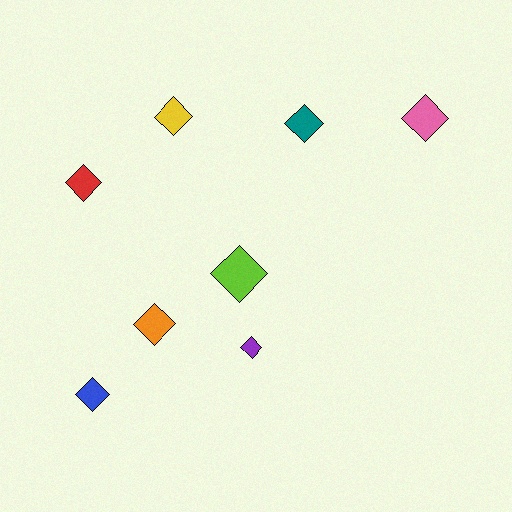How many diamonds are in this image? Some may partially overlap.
There are 8 diamonds.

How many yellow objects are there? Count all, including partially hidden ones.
There is 1 yellow object.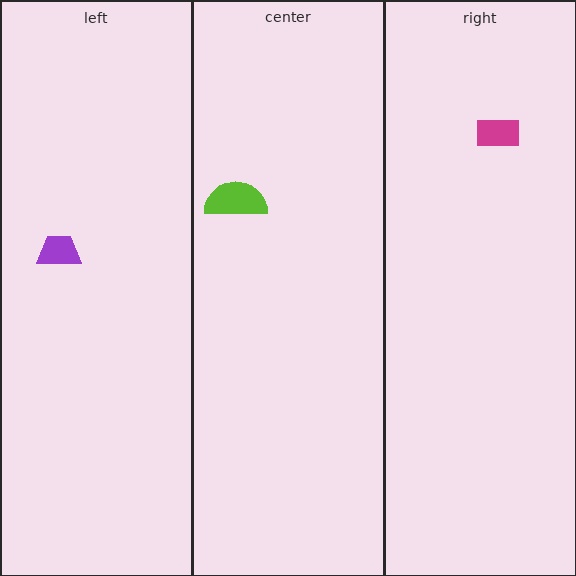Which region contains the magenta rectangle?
The right region.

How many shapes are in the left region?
1.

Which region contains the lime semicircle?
The center region.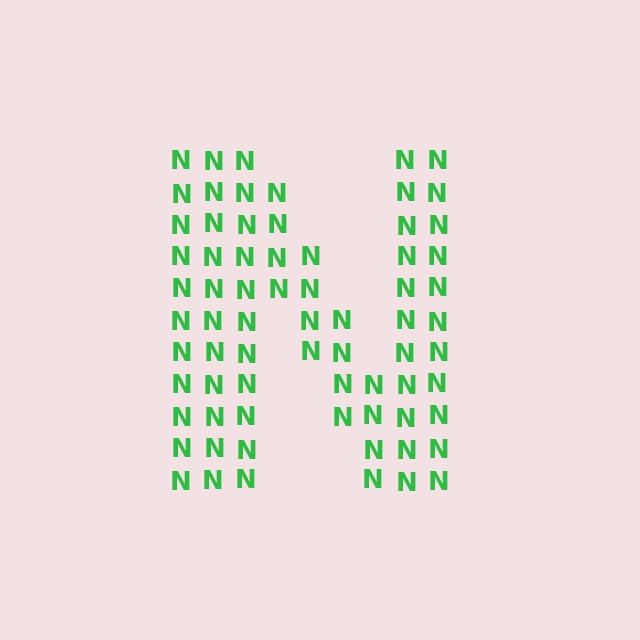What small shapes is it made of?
It is made of small letter N's.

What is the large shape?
The large shape is the letter N.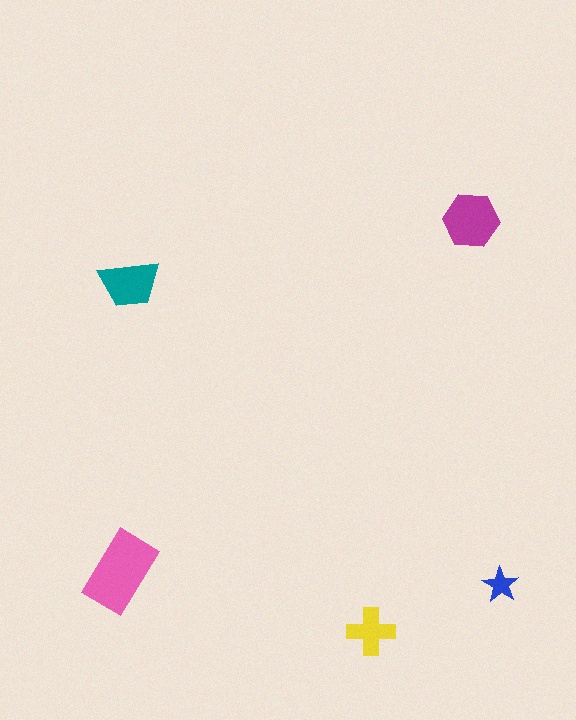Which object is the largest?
The pink rectangle.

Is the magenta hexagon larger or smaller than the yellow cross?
Larger.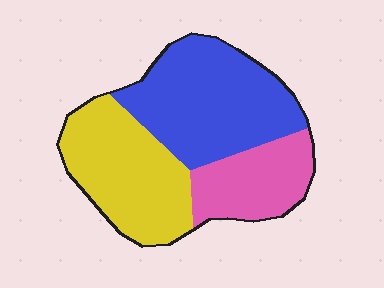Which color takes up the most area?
Blue, at roughly 40%.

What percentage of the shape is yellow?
Yellow covers 35% of the shape.